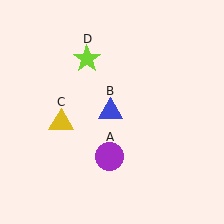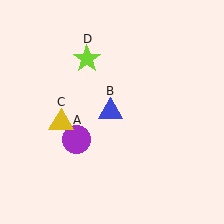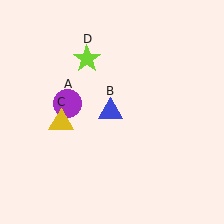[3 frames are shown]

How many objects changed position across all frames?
1 object changed position: purple circle (object A).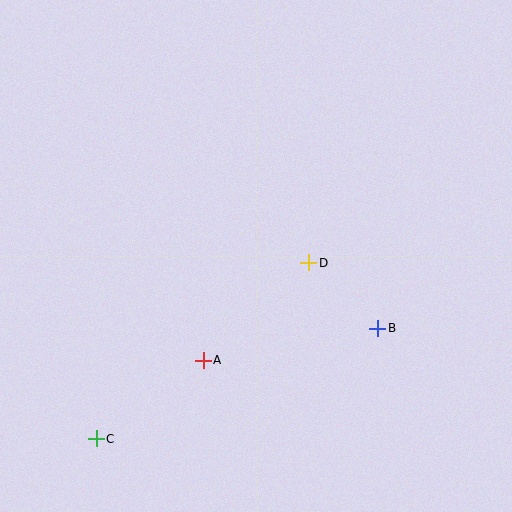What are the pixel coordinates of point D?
Point D is at (309, 263).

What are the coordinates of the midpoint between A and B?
The midpoint between A and B is at (291, 344).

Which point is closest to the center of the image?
Point D at (309, 263) is closest to the center.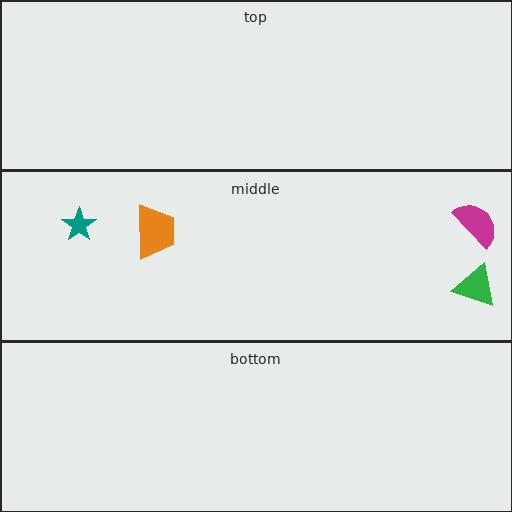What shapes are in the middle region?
The teal star, the green triangle, the orange trapezoid, the magenta semicircle.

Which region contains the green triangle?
The middle region.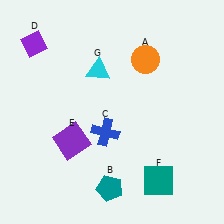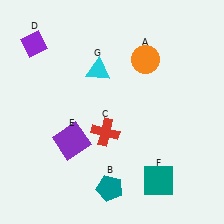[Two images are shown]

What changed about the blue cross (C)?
In Image 1, C is blue. In Image 2, it changed to red.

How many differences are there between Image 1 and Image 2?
There is 1 difference between the two images.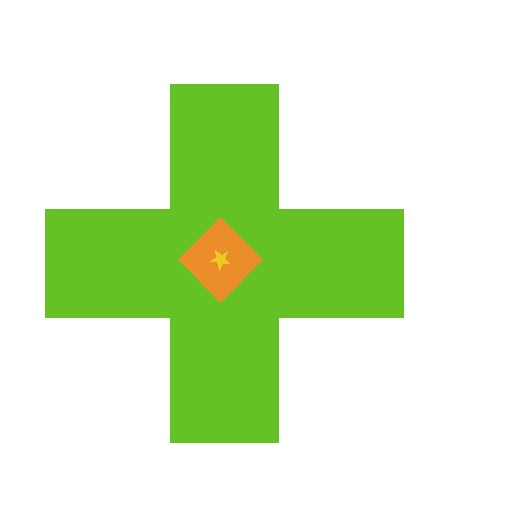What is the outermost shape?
The lime cross.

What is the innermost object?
The yellow star.